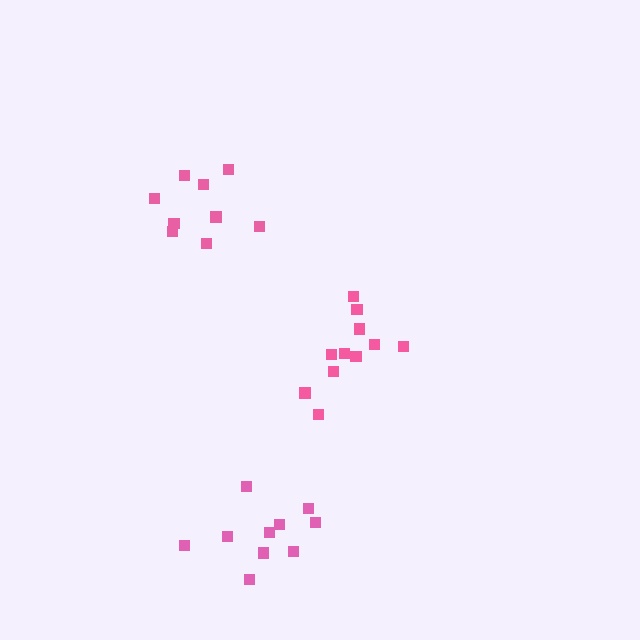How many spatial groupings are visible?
There are 3 spatial groupings.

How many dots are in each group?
Group 1: 9 dots, Group 2: 11 dots, Group 3: 10 dots (30 total).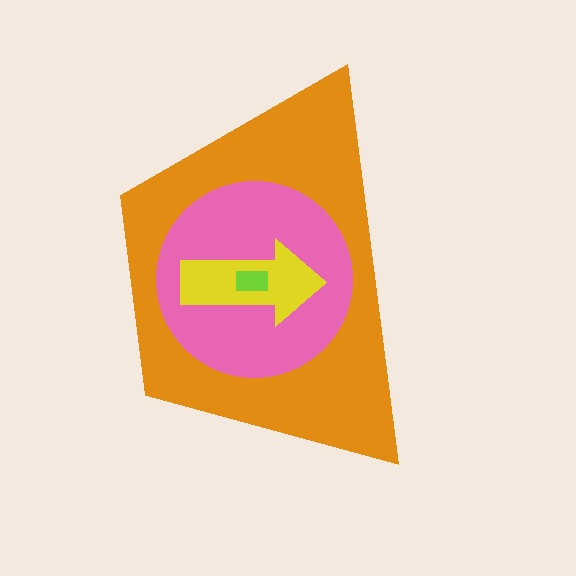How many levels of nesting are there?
4.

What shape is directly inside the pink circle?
The yellow arrow.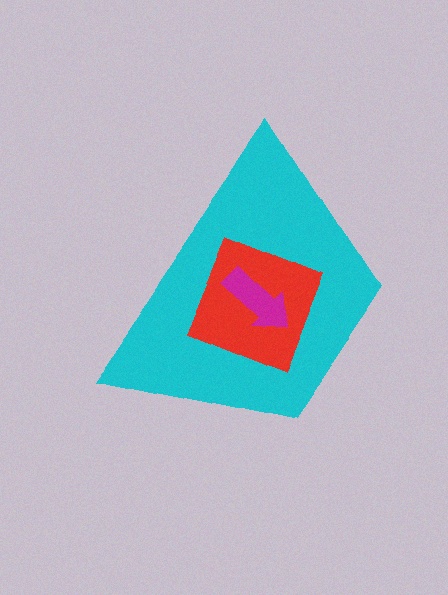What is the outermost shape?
The cyan trapezoid.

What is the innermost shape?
The magenta arrow.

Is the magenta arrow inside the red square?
Yes.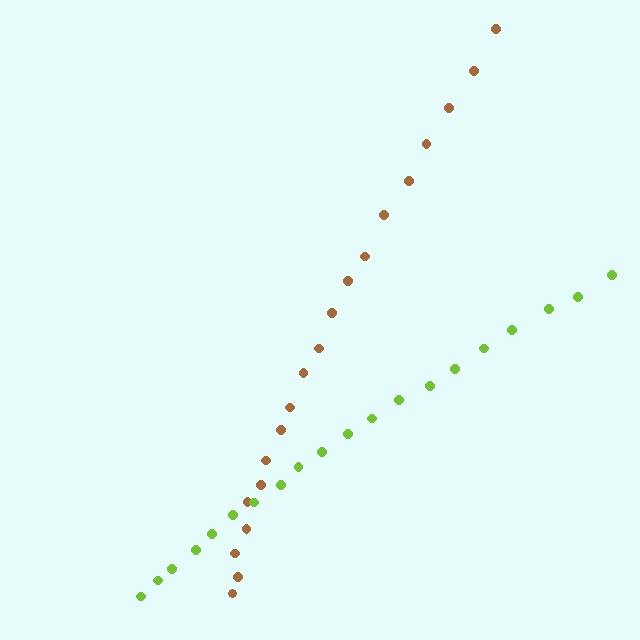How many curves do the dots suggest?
There are 2 distinct paths.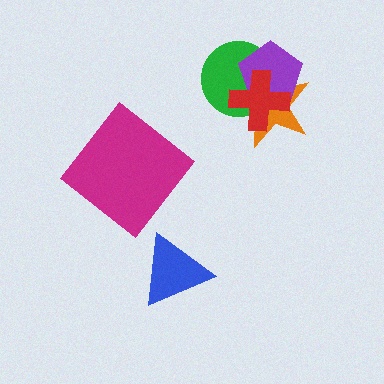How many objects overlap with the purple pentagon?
3 objects overlap with the purple pentagon.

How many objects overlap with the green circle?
3 objects overlap with the green circle.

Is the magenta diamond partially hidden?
No, no other shape covers it.